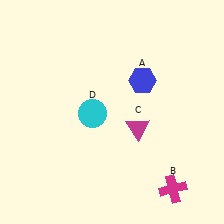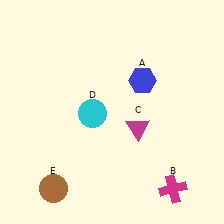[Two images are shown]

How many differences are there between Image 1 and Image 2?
There is 1 difference between the two images.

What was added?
A brown circle (E) was added in Image 2.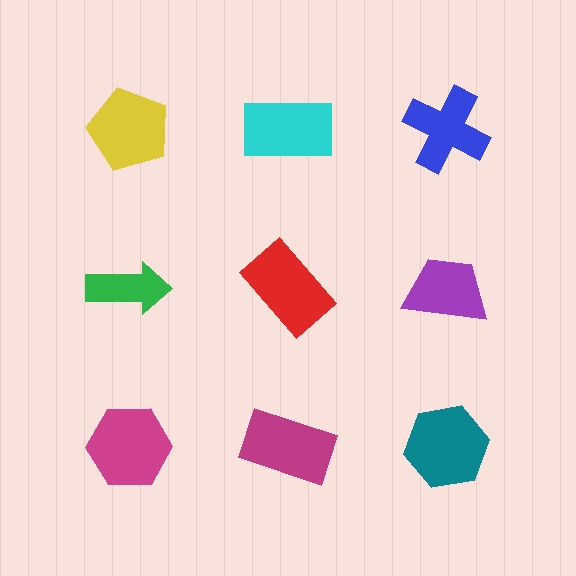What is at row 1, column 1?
A yellow pentagon.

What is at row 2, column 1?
A green arrow.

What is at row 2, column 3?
A purple trapezoid.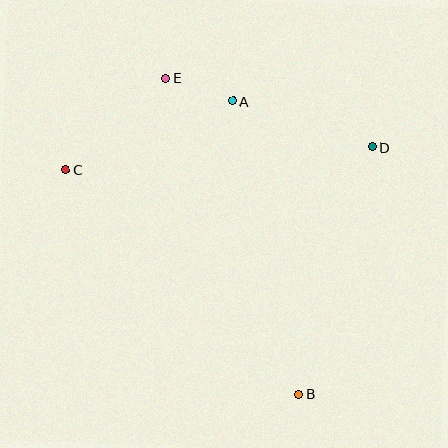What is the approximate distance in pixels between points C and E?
The distance between C and E is approximately 136 pixels.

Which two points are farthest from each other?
Points B and E are farthest from each other.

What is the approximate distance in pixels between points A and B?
The distance between A and B is approximately 300 pixels.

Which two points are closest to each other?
Points A and E are closest to each other.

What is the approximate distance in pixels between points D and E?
The distance between D and E is approximately 217 pixels.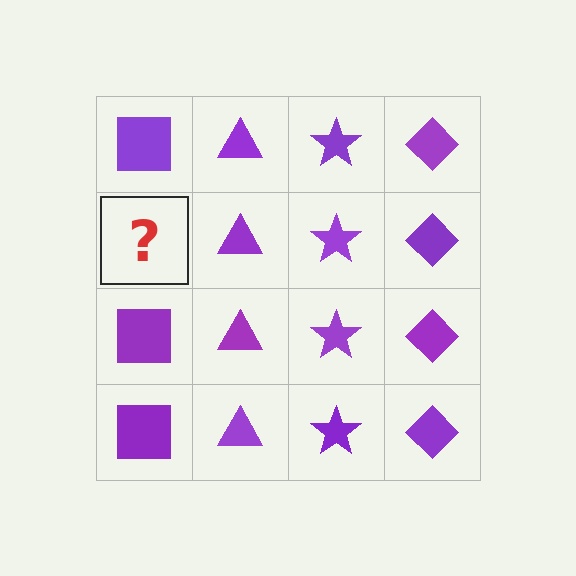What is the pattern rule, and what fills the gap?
The rule is that each column has a consistent shape. The gap should be filled with a purple square.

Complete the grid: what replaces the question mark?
The question mark should be replaced with a purple square.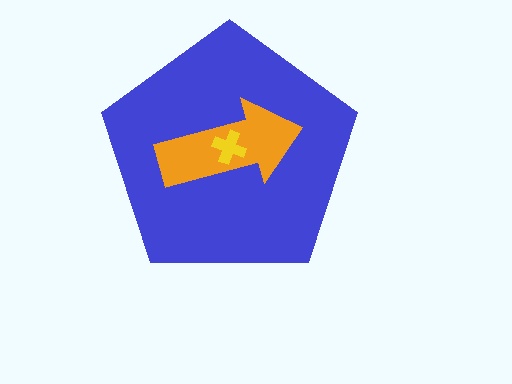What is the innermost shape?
The yellow cross.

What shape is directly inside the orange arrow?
The yellow cross.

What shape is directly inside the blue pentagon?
The orange arrow.